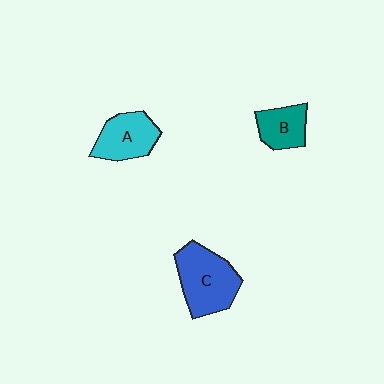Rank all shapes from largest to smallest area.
From largest to smallest: C (blue), A (cyan), B (teal).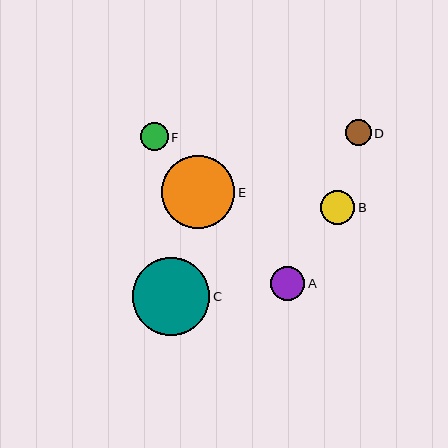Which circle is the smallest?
Circle D is the smallest with a size of approximately 26 pixels.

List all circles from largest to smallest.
From largest to smallest: C, E, A, B, F, D.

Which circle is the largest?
Circle C is the largest with a size of approximately 78 pixels.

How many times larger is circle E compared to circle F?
Circle E is approximately 2.6 times the size of circle F.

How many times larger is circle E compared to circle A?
Circle E is approximately 2.1 times the size of circle A.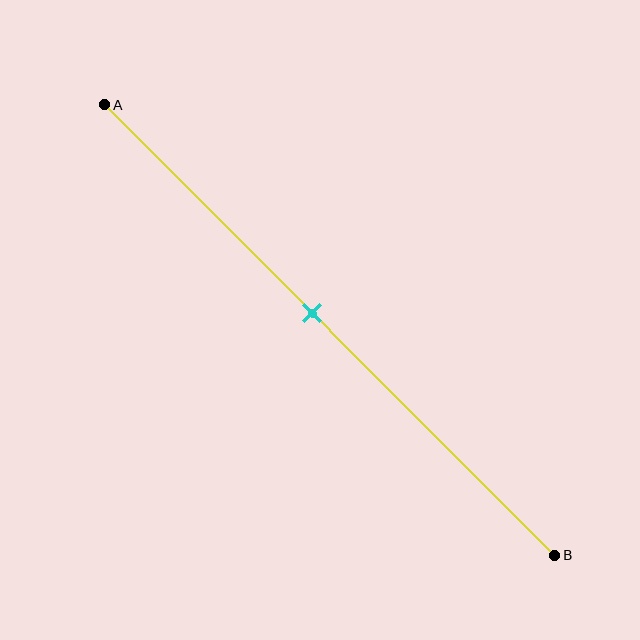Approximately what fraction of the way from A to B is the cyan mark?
The cyan mark is approximately 45% of the way from A to B.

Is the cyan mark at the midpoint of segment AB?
No, the mark is at about 45% from A, not at the 50% midpoint.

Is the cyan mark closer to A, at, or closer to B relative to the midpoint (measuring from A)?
The cyan mark is closer to point A than the midpoint of segment AB.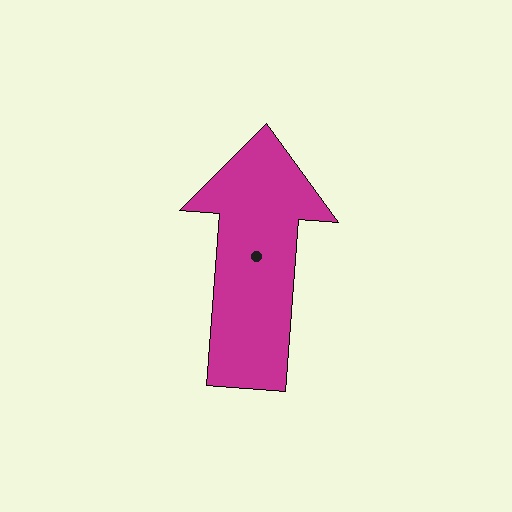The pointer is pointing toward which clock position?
Roughly 12 o'clock.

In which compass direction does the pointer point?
North.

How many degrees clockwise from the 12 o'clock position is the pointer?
Approximately 4 degrees.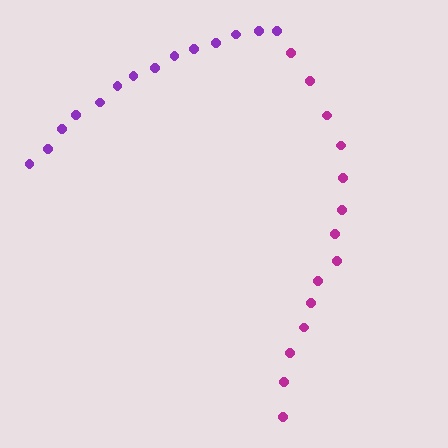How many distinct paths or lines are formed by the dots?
There are 2 distinct paths.